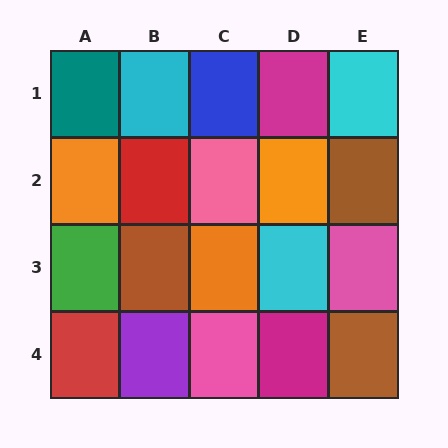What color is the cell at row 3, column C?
Orange.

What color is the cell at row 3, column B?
Brown.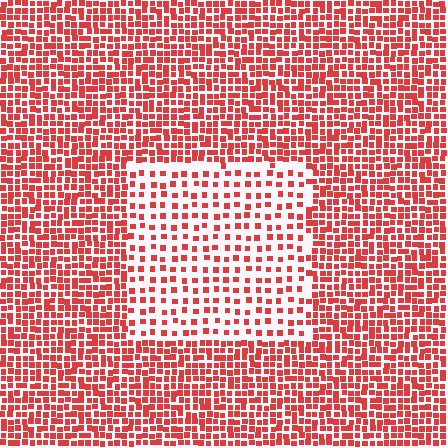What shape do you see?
I see a rectangle.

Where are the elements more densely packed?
The elements are more densely packed outside the rectangle boundary.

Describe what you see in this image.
The image contains small red elements arranged at two different densities. A rectangle-shaped region is visible where the elements are less densely packed than the surrounding area.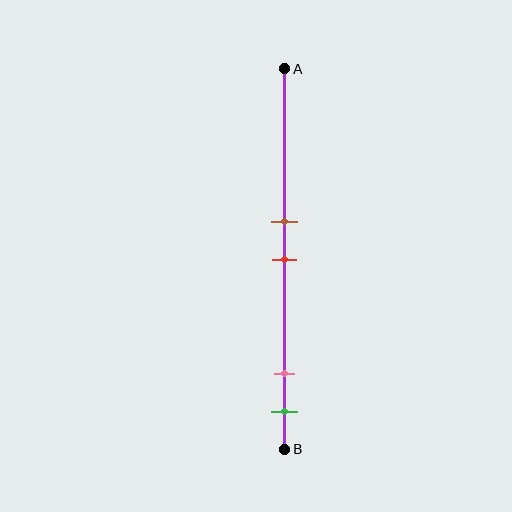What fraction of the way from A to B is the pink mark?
The pink mark is approximately 80% (0.8) of the way from A to B.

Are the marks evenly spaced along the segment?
No, the marks are not evenly spaced.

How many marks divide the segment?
There are 4 marks dividing the segment.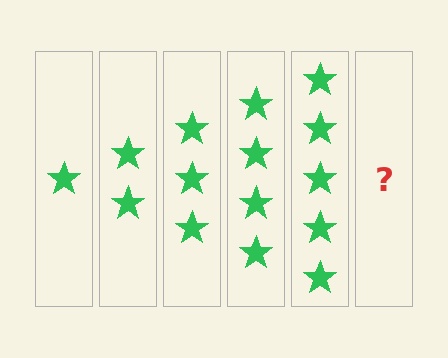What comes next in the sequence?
The next element should be 6 stars.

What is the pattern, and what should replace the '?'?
The pattern is that each step adds one more star. The '?' should be 6 stars.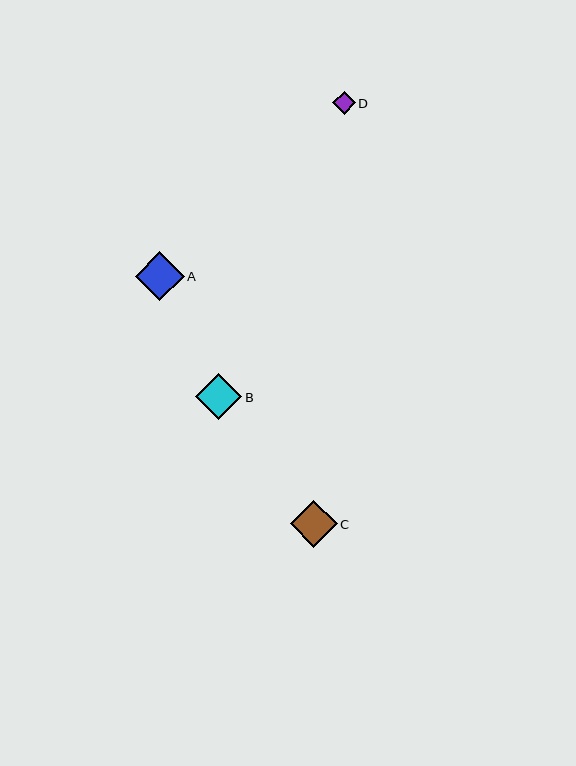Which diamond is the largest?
Diamond A is the largest with a size of approximately 49 pixels.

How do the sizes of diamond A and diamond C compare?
Diamond A and diamond C are approximately the same size.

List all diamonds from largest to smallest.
From largest to smallest: A, C, B, D.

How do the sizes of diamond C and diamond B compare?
Diamond C and diamond B are approximately the same size.